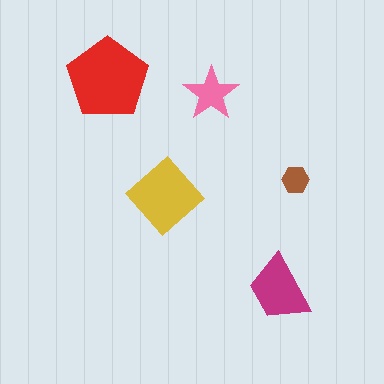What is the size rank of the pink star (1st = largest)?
4th.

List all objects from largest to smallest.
The red pentagon, the yellow diamond, the magenta trapezoid, the pink star, the brown hexagon.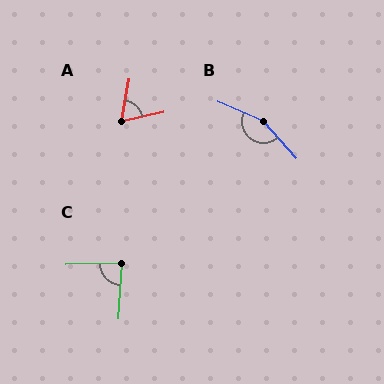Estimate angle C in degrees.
Approximately 85 degrees.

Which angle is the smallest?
A, at approximately 67 degrees.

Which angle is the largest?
B, at approximately 155 degrees.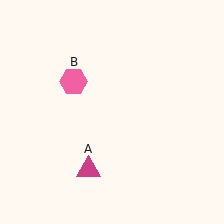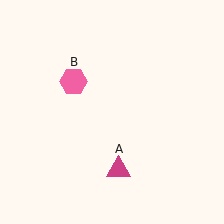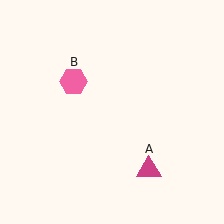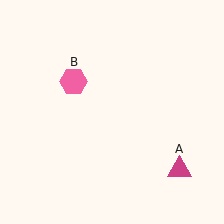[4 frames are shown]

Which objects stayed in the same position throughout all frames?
Pink hexagon (object B) remained stationary.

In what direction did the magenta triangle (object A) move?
The magenta triangle (object A) moved right.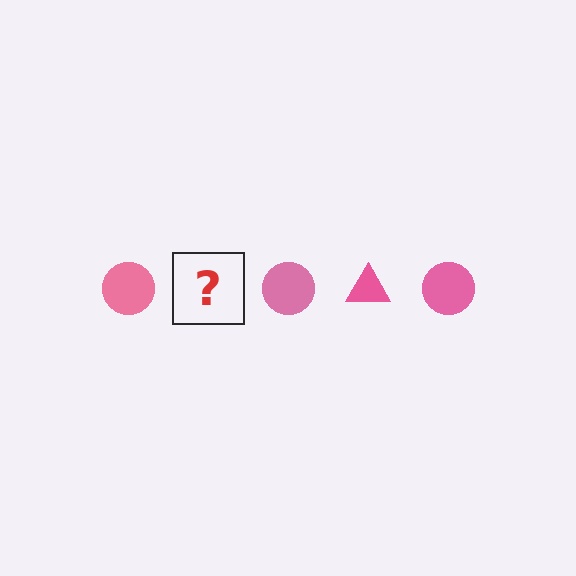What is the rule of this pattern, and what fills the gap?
The rule is that the pattern cycles through circle, triangle shapes in pink. The gap should be filled with a pink triangle.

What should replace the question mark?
The question mark should be replaced with a pink triangle.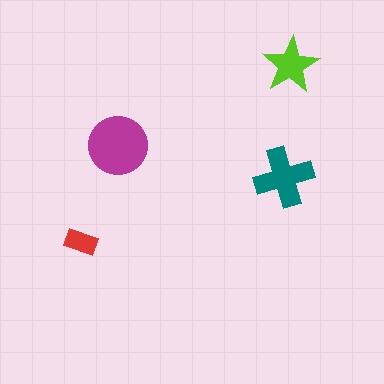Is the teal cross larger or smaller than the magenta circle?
Smaller.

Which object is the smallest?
The red rectangle.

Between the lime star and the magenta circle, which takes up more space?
The magenta circle.